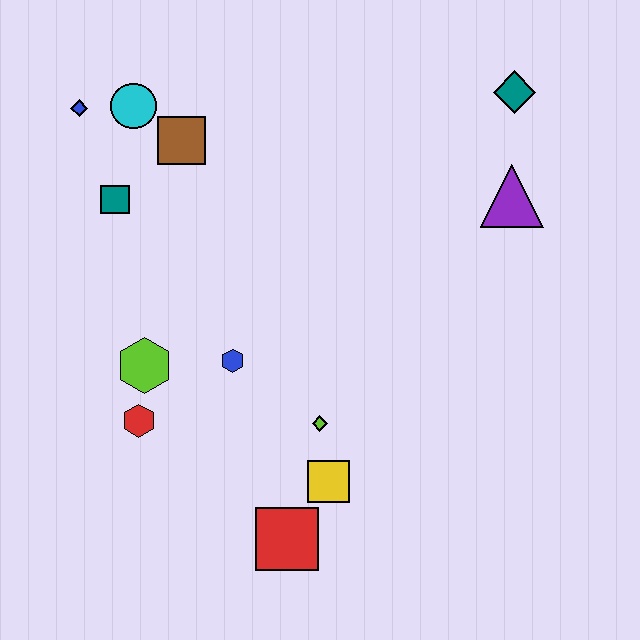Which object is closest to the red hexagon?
The lime hexagon is closest to the red hexagon.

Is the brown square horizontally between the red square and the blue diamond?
Yes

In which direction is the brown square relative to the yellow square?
The brown square is above the yellow square.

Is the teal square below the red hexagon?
No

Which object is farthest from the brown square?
The red square is farthest from the brown square.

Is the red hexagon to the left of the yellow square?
Yes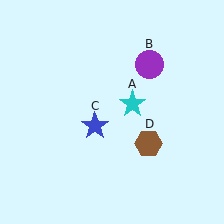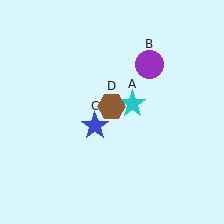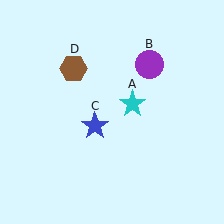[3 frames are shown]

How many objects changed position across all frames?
1 object changed position: brown hexagon (object D).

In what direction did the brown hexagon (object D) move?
The brown hexagon (object D) moved up and to the left.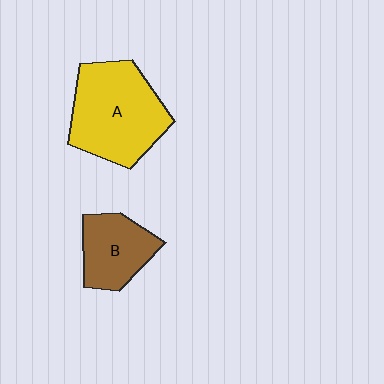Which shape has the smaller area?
Shape B (brown).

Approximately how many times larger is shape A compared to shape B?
Approximately 1.7 times.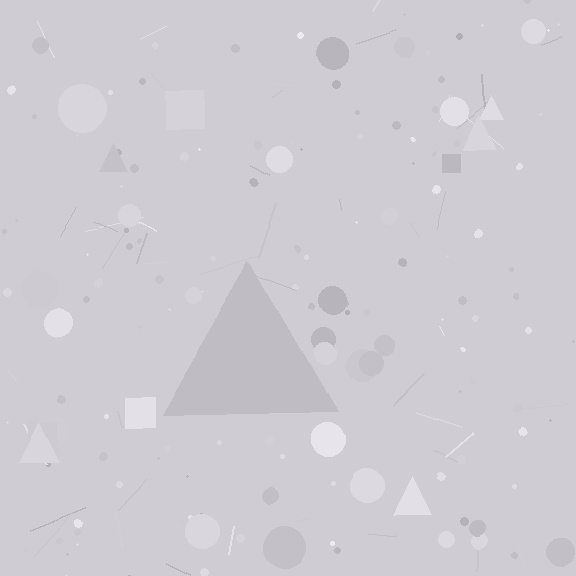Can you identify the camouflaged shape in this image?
The camouflaged shape is a triangle.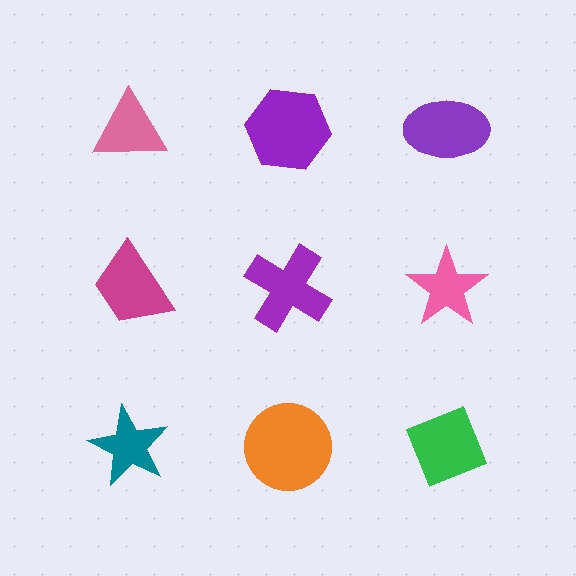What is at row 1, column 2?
A purple hexagon.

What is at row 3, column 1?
A teal star.